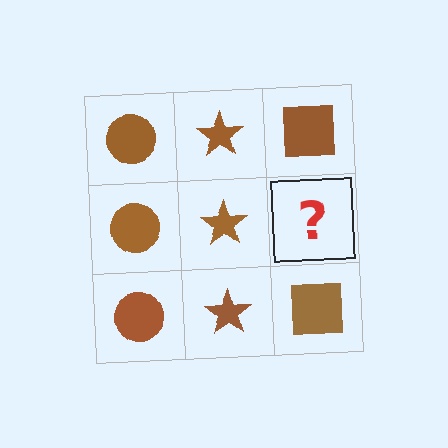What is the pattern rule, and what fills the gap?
The rule is that each column has a consistent shape. The gap should be filled with a brown square.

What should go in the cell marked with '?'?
The missing cell should contain a brown square.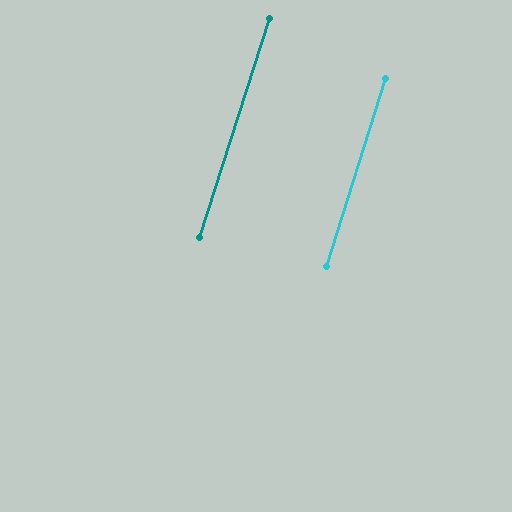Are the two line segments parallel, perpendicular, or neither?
Parallel — their directions differ by only 0.6°.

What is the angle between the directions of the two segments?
Approximately 1 degree.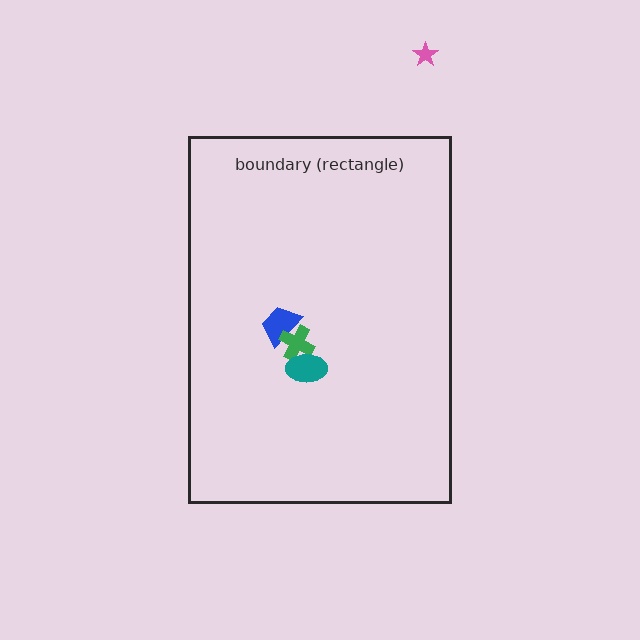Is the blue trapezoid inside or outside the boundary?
Inside.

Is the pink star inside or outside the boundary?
Outside.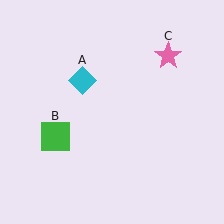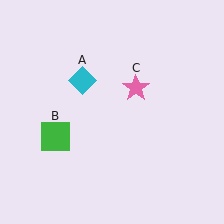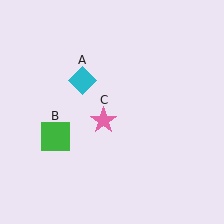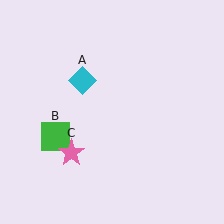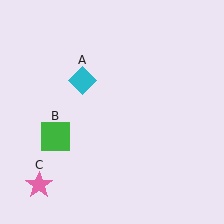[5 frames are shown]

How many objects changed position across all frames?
1 object changed position: pink star (object C).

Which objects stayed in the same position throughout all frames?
Cyan diamond (object A) and green square (object B) remained stationary.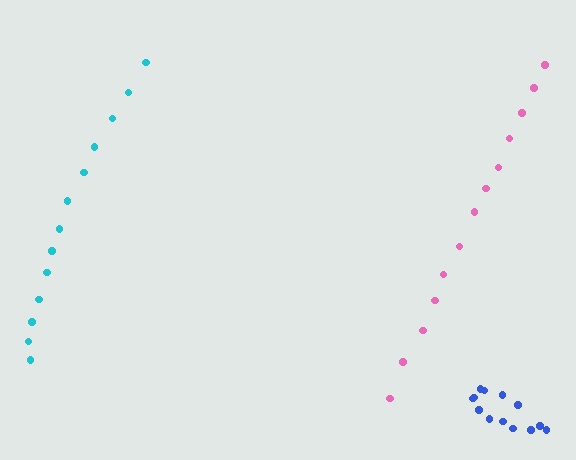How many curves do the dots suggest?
There are 3 distinct paths.